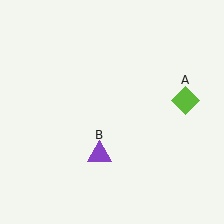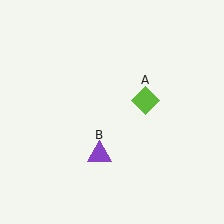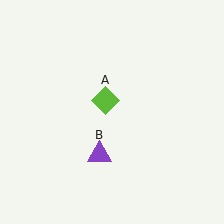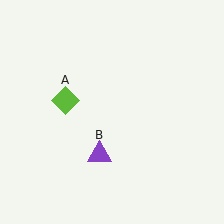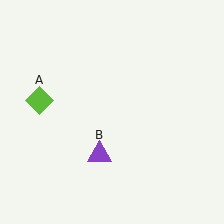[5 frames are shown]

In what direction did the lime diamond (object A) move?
The lime diamond (object A) moved left.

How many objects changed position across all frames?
1 object changed position: lime diamond (object A).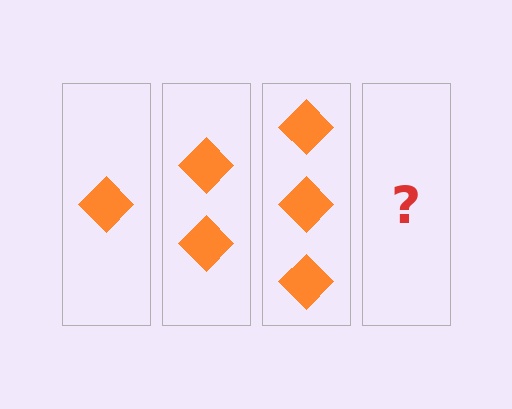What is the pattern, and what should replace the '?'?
The pattern is that each step adds one more diamond. The '?' should be 4 diamonds.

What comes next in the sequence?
The next element should be 4 diamonds.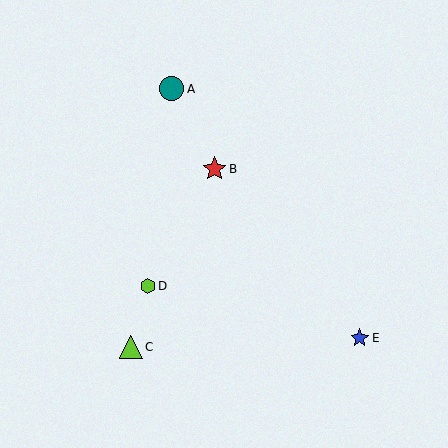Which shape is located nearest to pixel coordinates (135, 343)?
The lime triangle (labeled C) at (131, 347) is nearest to that location.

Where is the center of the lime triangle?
The center of the lime triangle is at (131, 347).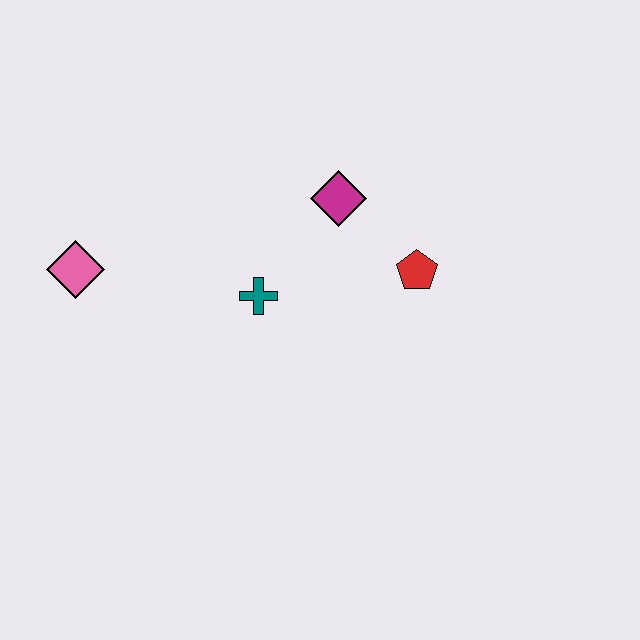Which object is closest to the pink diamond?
The teal cross is closest to the pink diamond.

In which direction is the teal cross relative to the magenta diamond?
The teal cross is below the magenta diamond.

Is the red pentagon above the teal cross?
Yes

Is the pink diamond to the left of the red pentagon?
Yes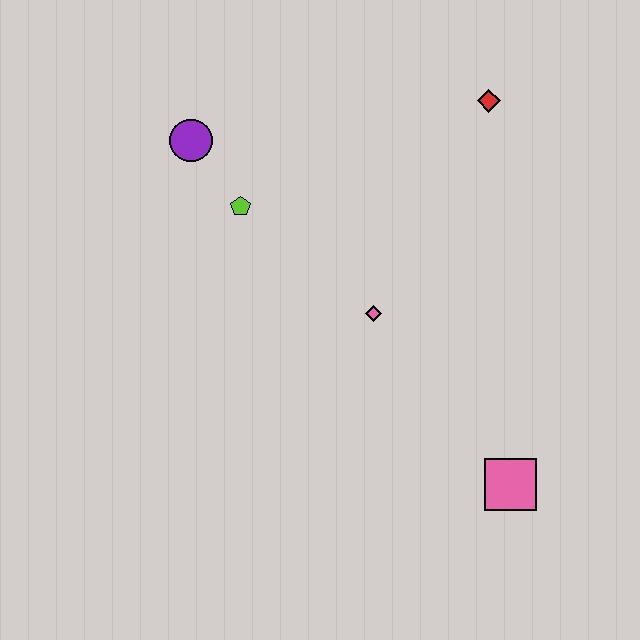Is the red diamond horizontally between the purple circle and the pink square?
Yes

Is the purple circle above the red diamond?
No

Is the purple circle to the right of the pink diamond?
No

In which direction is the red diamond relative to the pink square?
The red diamond is above the pink square.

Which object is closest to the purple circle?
The lime pentagon is closest to the purple circle.